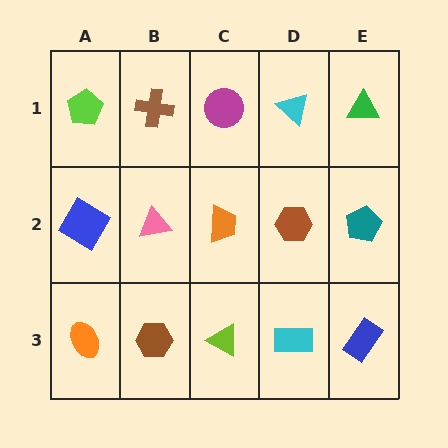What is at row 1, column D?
A cyan triangle.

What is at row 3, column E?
A blue rectangle.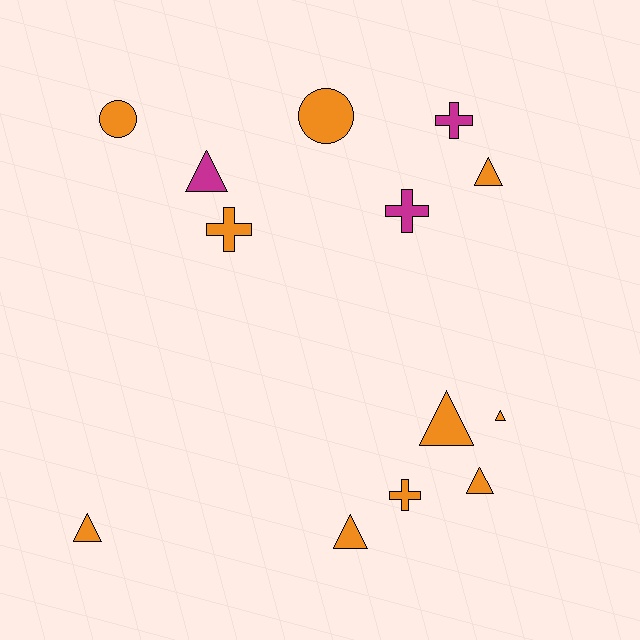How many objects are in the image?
There are 13 objects.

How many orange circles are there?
There are 2 orange circles.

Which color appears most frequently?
Orange, with 10 objects.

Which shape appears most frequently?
Triangle, with 7 objects.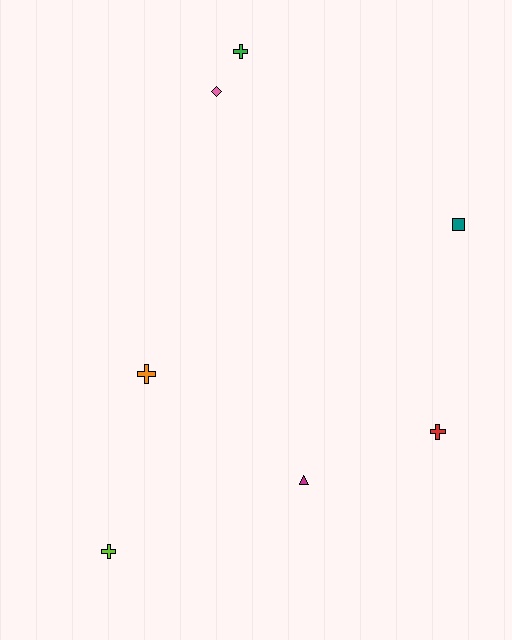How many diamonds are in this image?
There is 1 diamond.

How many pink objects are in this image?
There is 1 pink object.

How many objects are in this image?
There are 7 objects.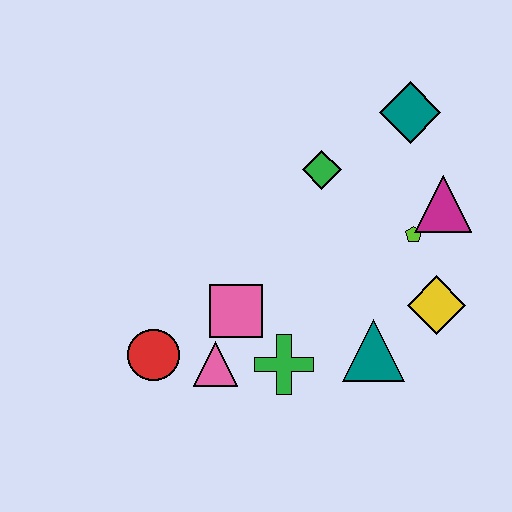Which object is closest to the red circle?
The pink triangle is closest to the red circle.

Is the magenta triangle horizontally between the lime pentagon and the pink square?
No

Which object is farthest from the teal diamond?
The red circle is farthest from the teal diamond.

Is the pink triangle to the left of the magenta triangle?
Yes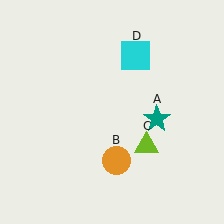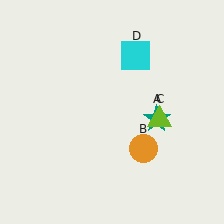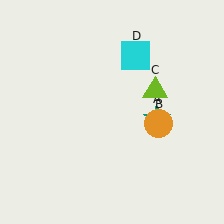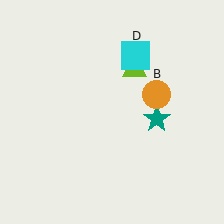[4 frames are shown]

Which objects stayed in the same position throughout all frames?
Teal star (object A) and cyan square (object D) remained stationary.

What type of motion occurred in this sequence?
The orange circle (object B), lime triangle (object C) rotated counterclockwise around the center of the scene.